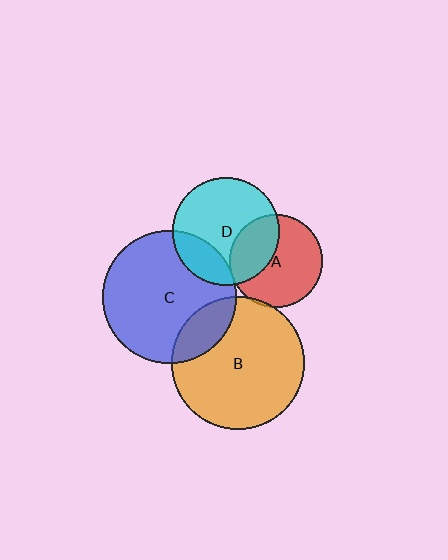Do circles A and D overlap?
Yes.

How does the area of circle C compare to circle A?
Approximately 2.1 times.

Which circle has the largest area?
Circle C (blue).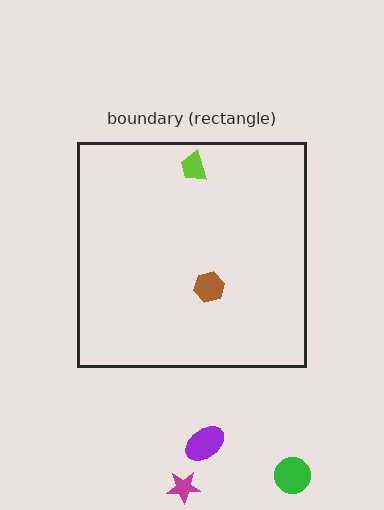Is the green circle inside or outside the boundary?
Outside.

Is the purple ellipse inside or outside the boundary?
Outside.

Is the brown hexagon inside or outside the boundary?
Inside.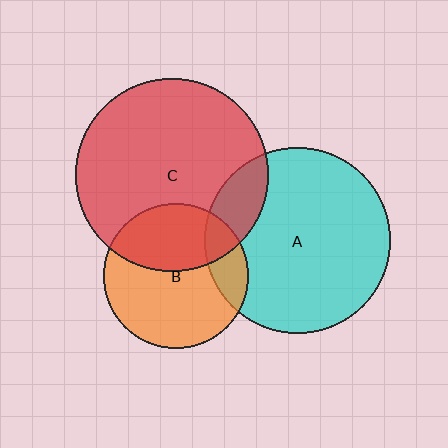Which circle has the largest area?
Circle C (red).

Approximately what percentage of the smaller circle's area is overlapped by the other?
Approximately 40%.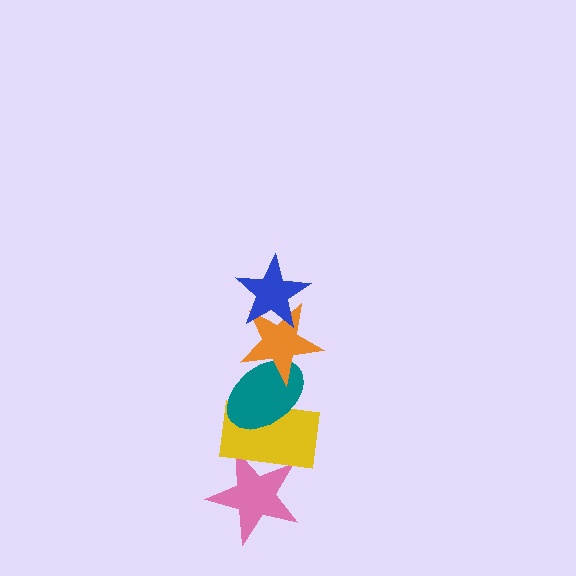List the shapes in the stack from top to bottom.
From top to bottom: the blue star, the orange star, the teal ellipse, the yellow rectangle, the pink star.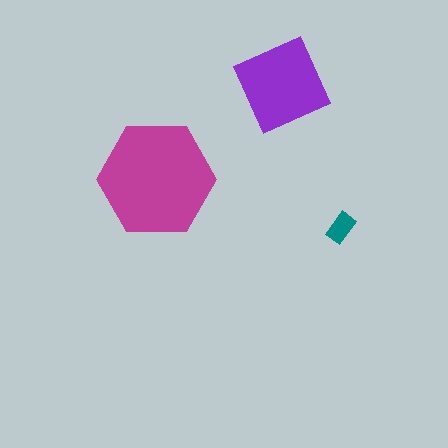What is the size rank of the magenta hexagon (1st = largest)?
1st.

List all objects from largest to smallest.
The magenta hexagon, the purple square, the teal rectangle.